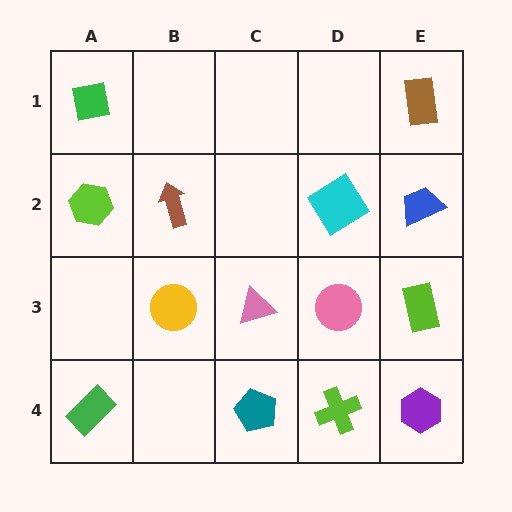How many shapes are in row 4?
4 shapes.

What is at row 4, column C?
A teal pentagon.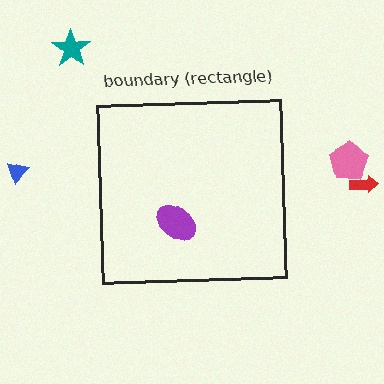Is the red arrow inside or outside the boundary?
Outside.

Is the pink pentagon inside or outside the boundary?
Outside.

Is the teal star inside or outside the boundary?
Outside.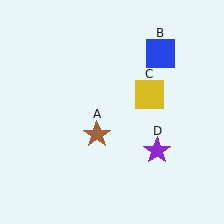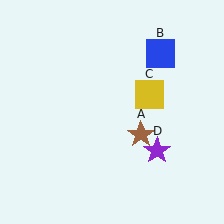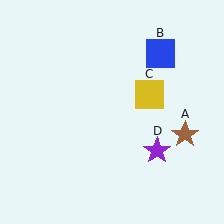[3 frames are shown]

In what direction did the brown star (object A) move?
The brown star (object A) moved right.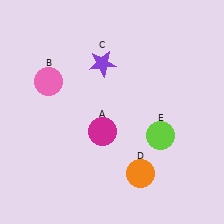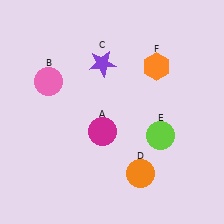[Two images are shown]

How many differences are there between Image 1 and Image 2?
There is 1 difference between the two images.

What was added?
An orange hexagon (F) was added in Image 2.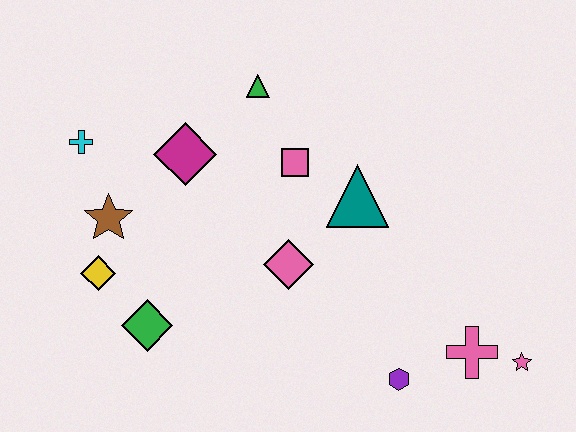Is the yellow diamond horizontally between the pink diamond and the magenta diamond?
No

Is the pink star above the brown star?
No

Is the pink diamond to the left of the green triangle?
No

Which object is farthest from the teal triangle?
The cyan cross is farthest from the teal triangle.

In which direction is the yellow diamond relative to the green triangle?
The yellow diamond is below the green triangle.